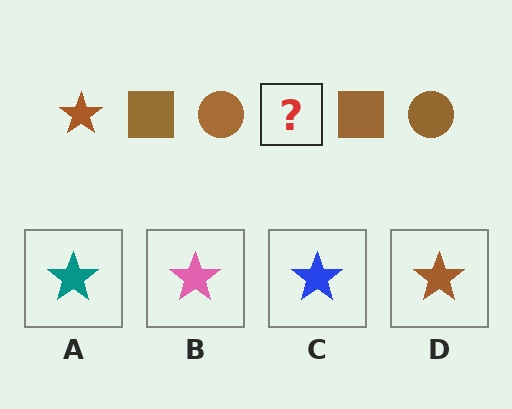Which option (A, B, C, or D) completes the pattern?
D.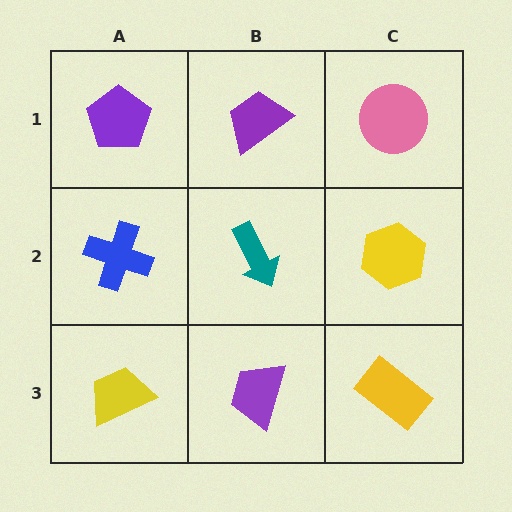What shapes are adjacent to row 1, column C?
A yellow hexagon (row 2, column C), a purple trapezoid (row 1, column B).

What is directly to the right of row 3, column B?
A yellow rectangle.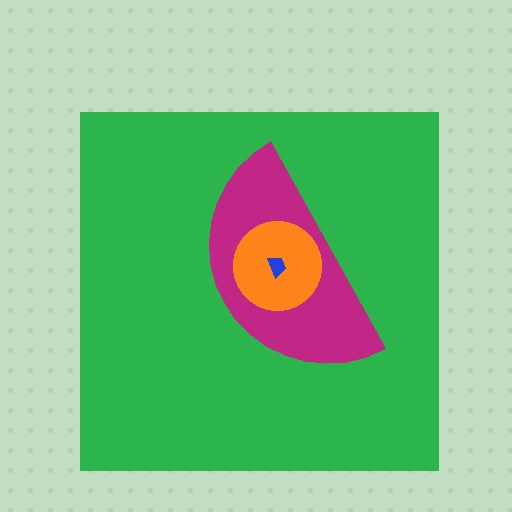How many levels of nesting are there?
4.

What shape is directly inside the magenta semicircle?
The orange circle.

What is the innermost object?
The blue trapezoid.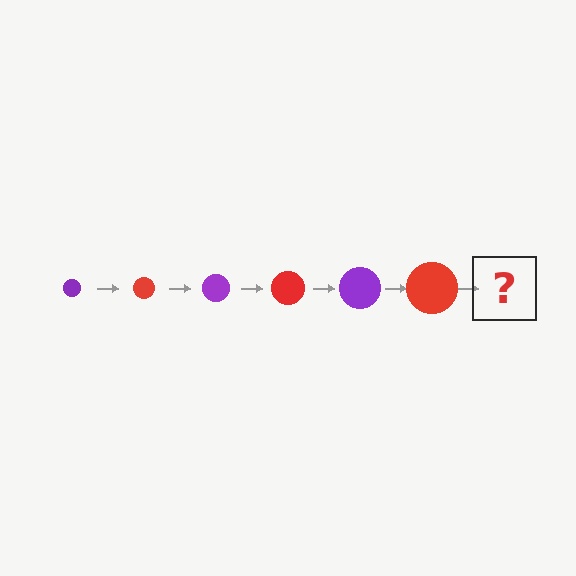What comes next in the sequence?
The next element should be a purple circle, larger than the previous one.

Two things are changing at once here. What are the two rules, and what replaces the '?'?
The two rules are that the circle grows larger each step and the color cycles through purple and red. The '?' should be a purple circle, larger than the previous one.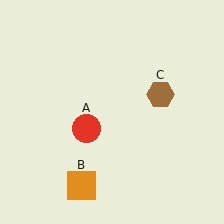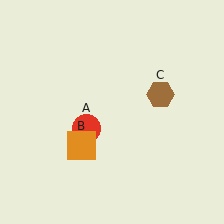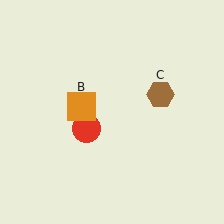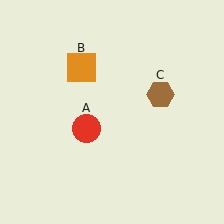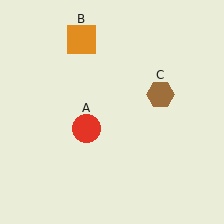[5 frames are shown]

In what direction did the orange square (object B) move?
The orange square (object B) moved up.